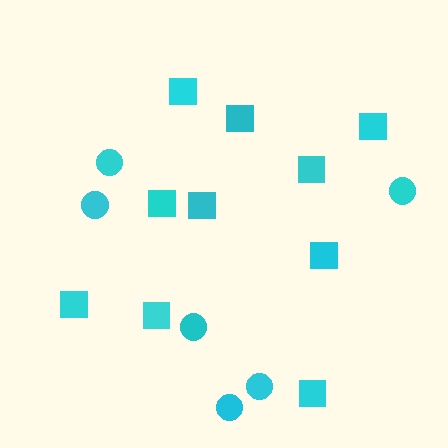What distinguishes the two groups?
There are 2 groups: one group of circles (6) and one group of squares (10).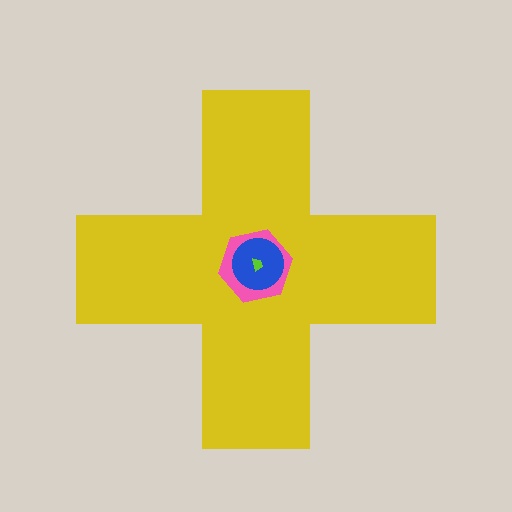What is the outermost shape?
The yellow cross.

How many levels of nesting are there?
4.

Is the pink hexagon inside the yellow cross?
Yes.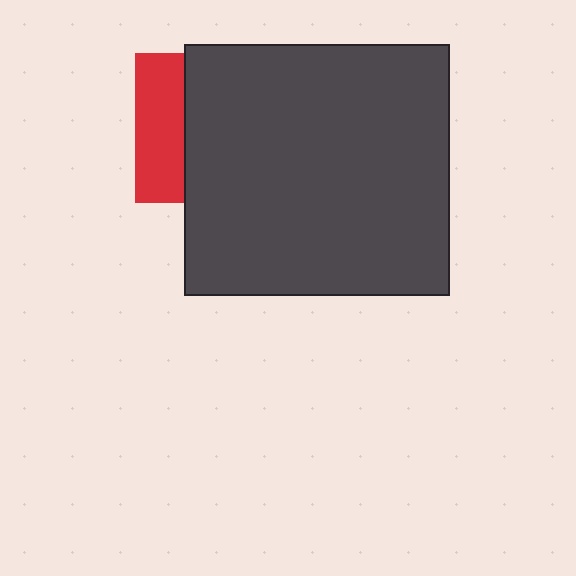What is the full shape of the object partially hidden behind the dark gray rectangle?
The partially hidden object is a red square.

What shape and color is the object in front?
The object in front is a dark gray rectangle.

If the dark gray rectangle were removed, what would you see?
You would see the complete red square.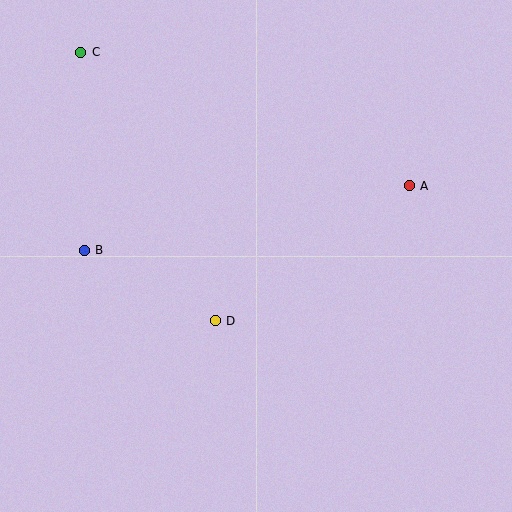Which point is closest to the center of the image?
Point D at (215, 321) is closest to the center.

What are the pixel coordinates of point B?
Point B is at (84, 251).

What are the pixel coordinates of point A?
Point A is at (409, 186).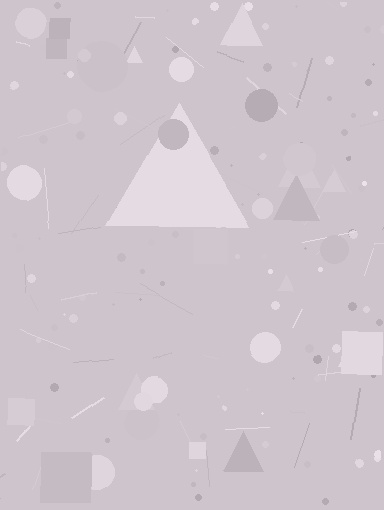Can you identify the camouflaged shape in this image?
The camouflaged shape is a triangle.